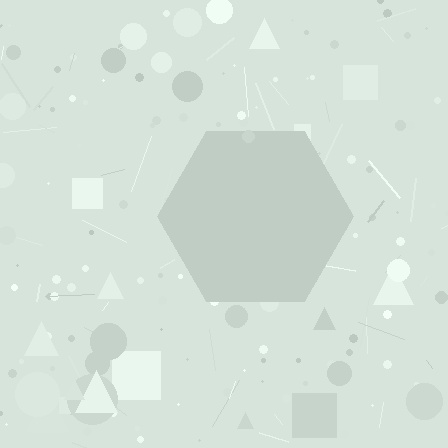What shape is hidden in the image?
A hexagon is hidden in the image.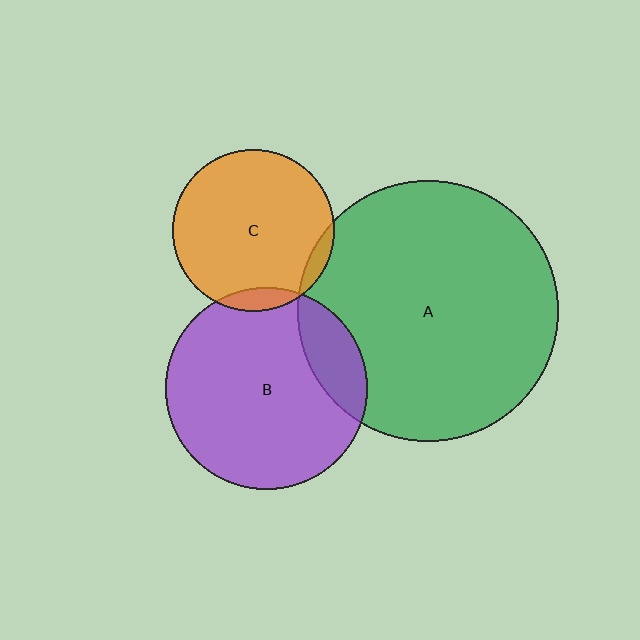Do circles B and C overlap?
Yes.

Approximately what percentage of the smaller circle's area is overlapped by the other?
Approximately 5%.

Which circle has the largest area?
Circle A (green).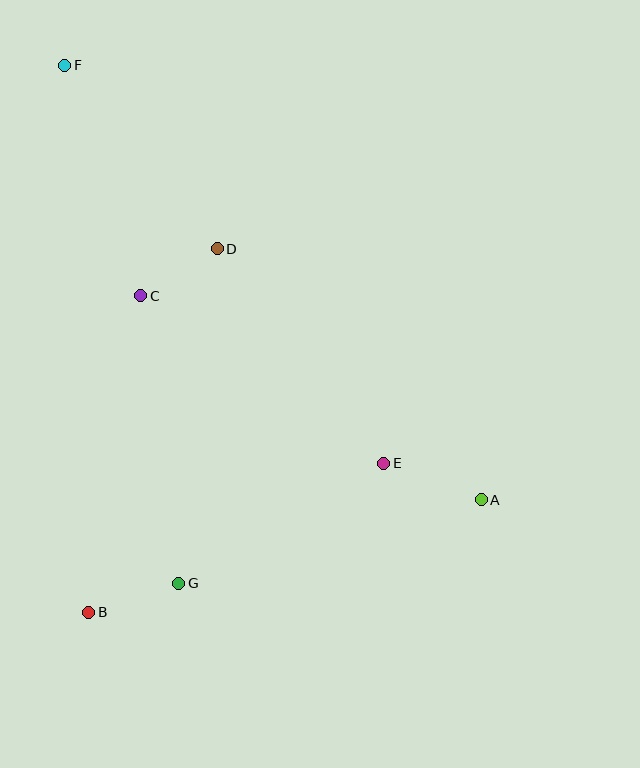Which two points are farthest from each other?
Points A and F are farthest from each other.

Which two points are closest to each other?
Points C and D are closest to each other.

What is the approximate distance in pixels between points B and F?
The distance between B and F is approximately 547 pixels.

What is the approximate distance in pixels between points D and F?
The distance between D and F is approximately 239 pixels.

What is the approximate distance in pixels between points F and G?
The distance between F and G is approximately 531 pixels.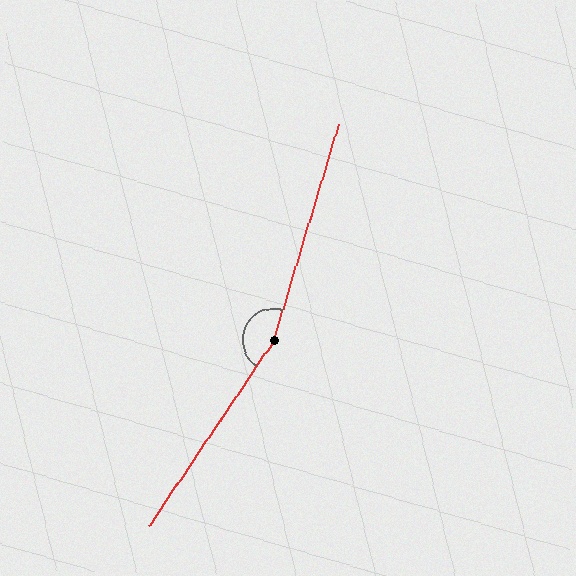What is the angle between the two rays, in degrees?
Approximately 163 degrees.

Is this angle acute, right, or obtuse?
It is obtuse.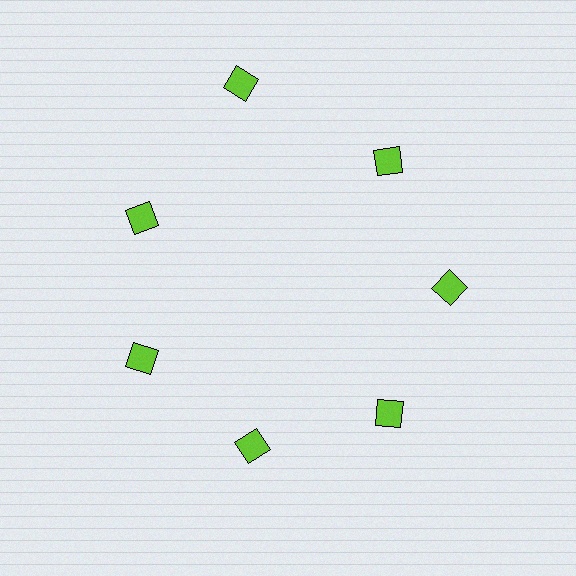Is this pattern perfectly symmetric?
No. The 7 lime diamonds are arranged in a ring, but one element near the 12 o'clock position is pushed outward from the center, breaking the 7-fold rotational symmetry.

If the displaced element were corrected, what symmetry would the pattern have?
It would have 7-fold rotational symmetry — the pattern would map onto itself every 51 degrees.